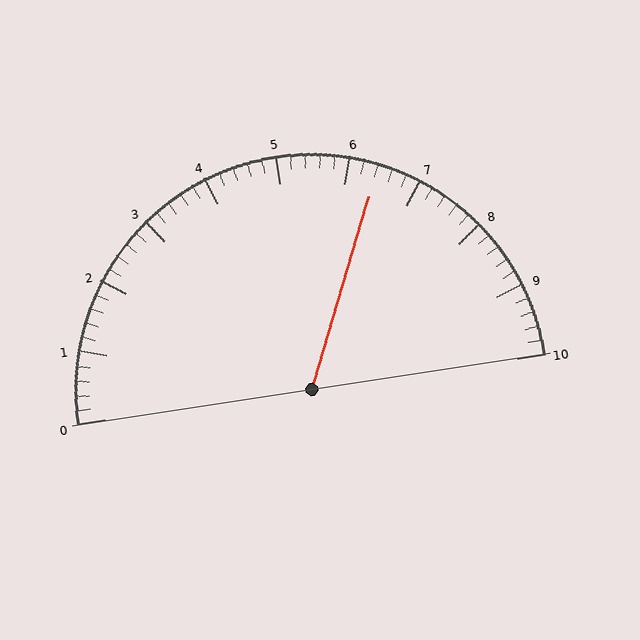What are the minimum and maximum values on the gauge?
The gauge ranges from 0 to 10.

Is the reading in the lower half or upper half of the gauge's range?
The reading is in the upper half of the range (0 to 10).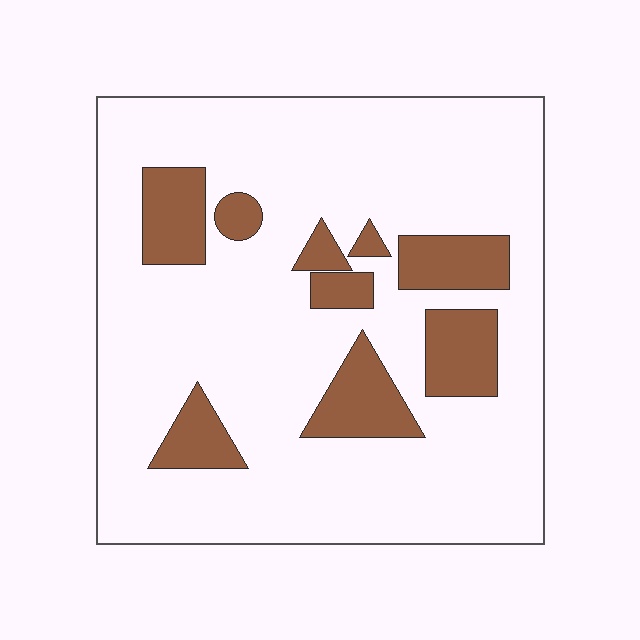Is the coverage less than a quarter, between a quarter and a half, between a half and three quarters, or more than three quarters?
Less than a quarter.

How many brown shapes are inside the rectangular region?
9.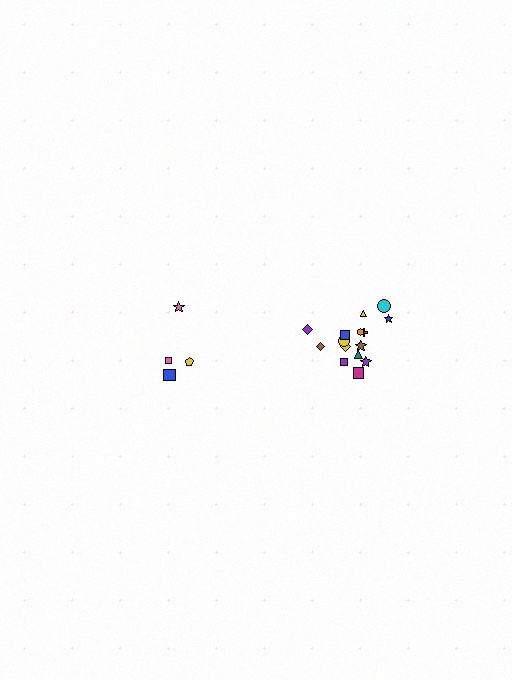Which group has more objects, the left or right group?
The right group.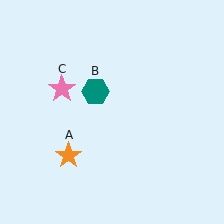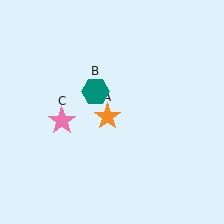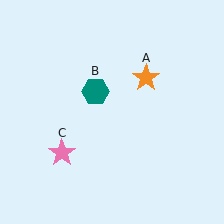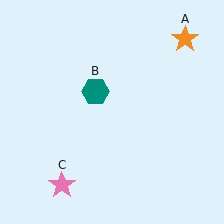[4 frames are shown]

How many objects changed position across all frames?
2 objects changed position: orange star (object A), pink star (object C).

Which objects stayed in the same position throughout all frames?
Teal hexagon (object B) remained stationary.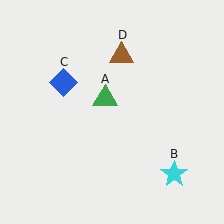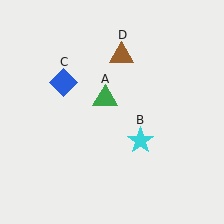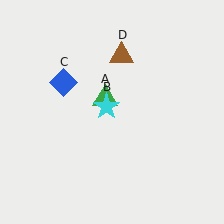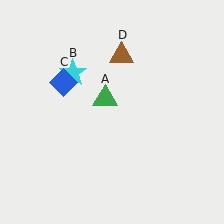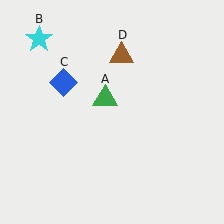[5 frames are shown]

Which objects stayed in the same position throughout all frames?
Green triangle (object A) and blue diamond (object C) and brown triangle (object D) remained stationary.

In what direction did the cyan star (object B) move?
The cyan star (object B) moved up and to the left.